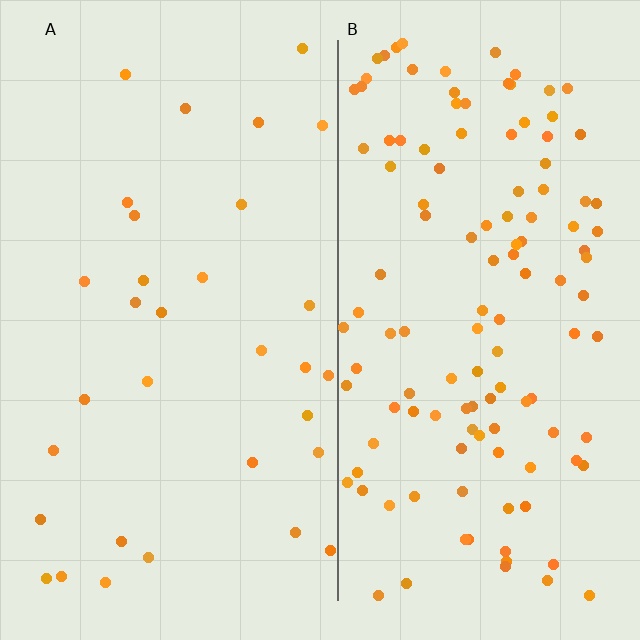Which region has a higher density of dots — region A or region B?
B (the right).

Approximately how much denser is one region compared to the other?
Approximately 3.9× — region B over region A.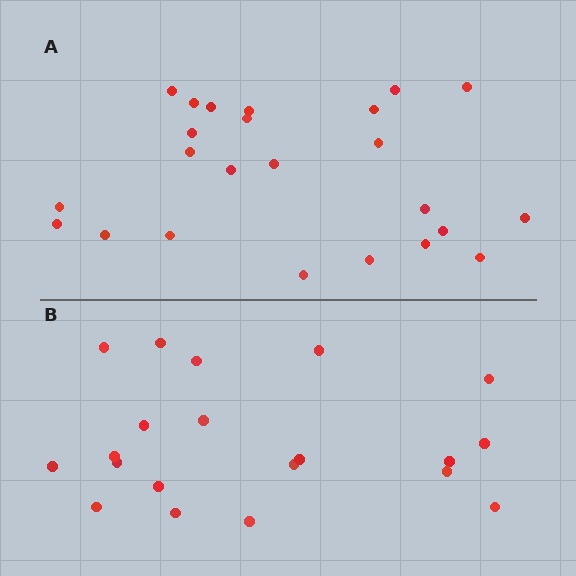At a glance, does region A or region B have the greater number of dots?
Region A (the top region) has more dots.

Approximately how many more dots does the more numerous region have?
Region A has about 4 more dots than region B.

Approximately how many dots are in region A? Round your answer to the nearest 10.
About 20 dots. (The exact count is 24, which rounds to 20.)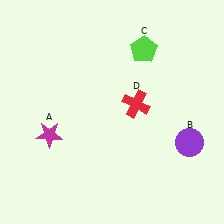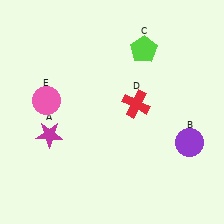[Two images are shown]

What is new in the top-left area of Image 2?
A pink circle (E) was added in the top-left area of Image 2.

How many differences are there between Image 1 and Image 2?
There is 1 difference between the two images.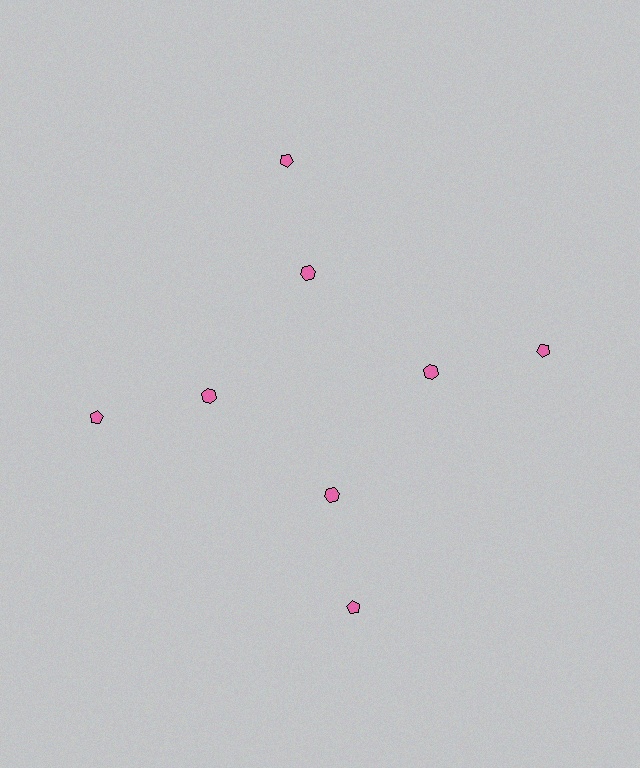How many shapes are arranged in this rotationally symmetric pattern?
There are 8 shapes, arranged in 4 groups of 2.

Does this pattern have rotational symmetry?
Yes, this pattern has 4-fold rotational symmetry. It looks the same after rotating 90 degrees around the center.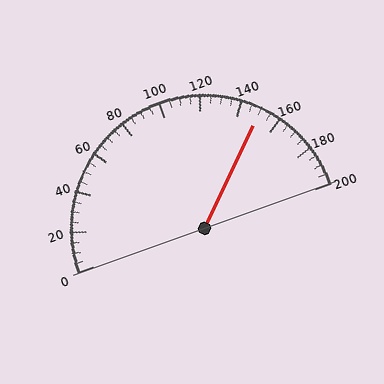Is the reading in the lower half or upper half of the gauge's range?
The reading is in the upper half of the range (0 to 200).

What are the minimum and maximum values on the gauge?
The gauge ranges from 0 to 200.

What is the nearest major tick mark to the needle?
The nearest major tick mark is 160.